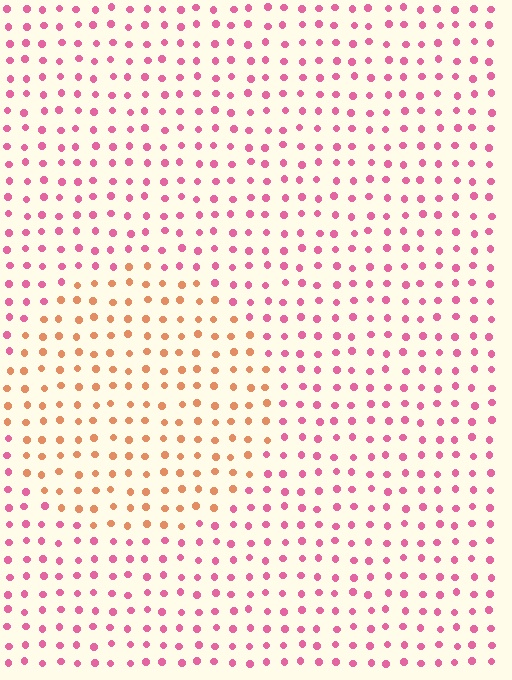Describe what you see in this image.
The image is filled with small pink elements in a uniform arrangement. A circle-shaped region is visible where the elements are tinted to a slightly different hue, forming a subtle color boundary.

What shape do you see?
I see a circle.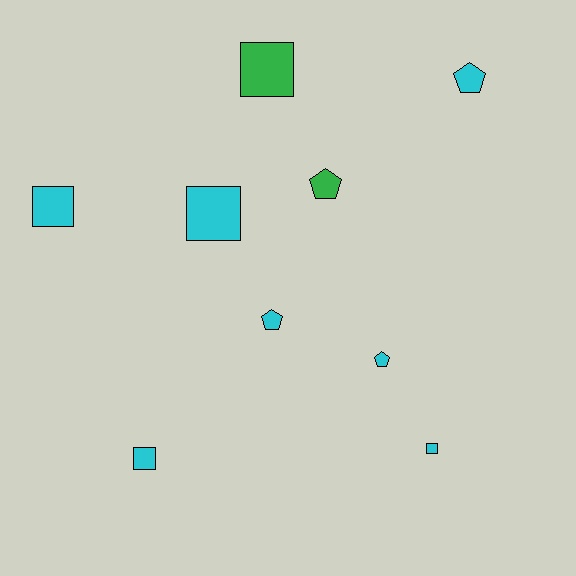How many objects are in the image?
There are 9 objects.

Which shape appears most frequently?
Square, with 5 objects.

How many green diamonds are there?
There are no green diamonds.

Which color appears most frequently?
Cyan, with 7 objects.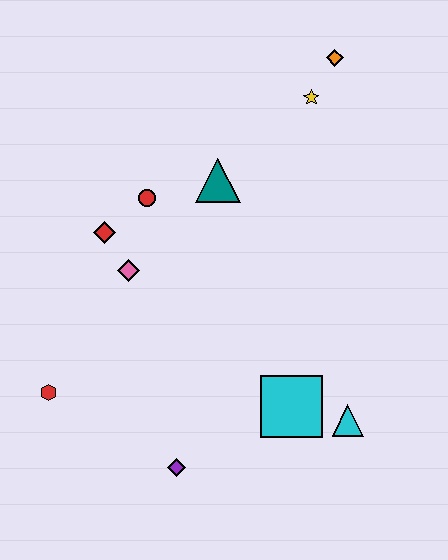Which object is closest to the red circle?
The red diamond is closest to the red circle.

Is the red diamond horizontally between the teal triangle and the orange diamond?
No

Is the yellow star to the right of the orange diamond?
No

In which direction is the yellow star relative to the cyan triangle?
The yellow star is above the cyan triangle.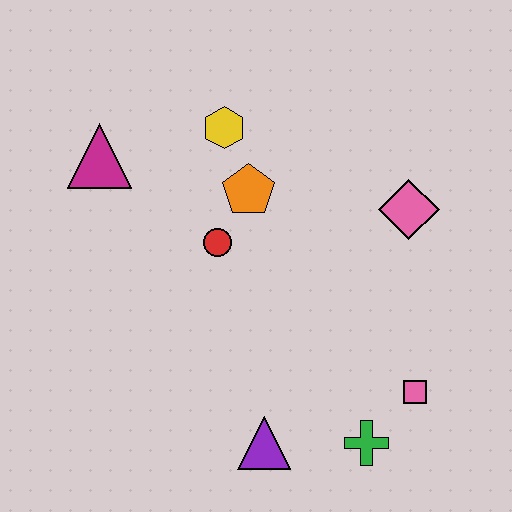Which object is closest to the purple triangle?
The green cross is closest to the purple triangle.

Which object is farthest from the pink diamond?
The magenta triangle is farthest from the pink diamond.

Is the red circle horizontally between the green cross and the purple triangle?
No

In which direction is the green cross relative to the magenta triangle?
The green cross is below the magenta triangle.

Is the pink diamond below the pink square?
No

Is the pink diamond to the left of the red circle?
No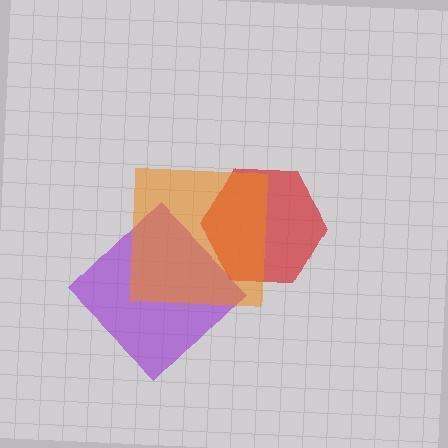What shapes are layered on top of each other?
The layered shapes are: a red hexagon, a purple diamond, an orange square.